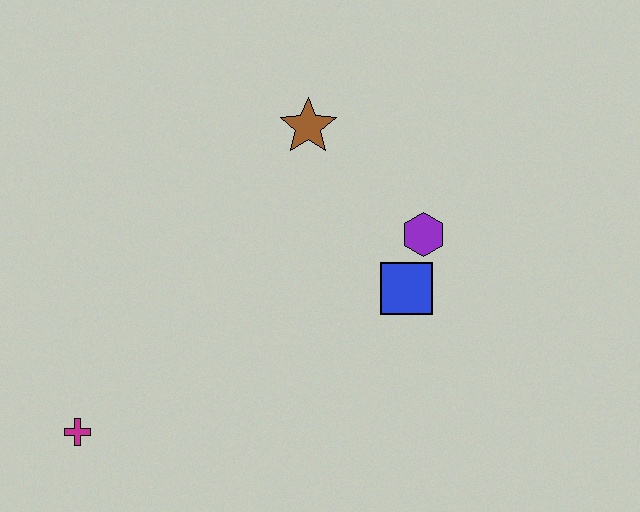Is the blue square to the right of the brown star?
Yes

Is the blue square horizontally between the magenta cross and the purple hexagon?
Yes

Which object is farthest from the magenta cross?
The purple hexagon is farthest from the magenta cross.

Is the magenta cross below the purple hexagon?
Yes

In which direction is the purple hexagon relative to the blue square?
The purple hexagon is above the blue square.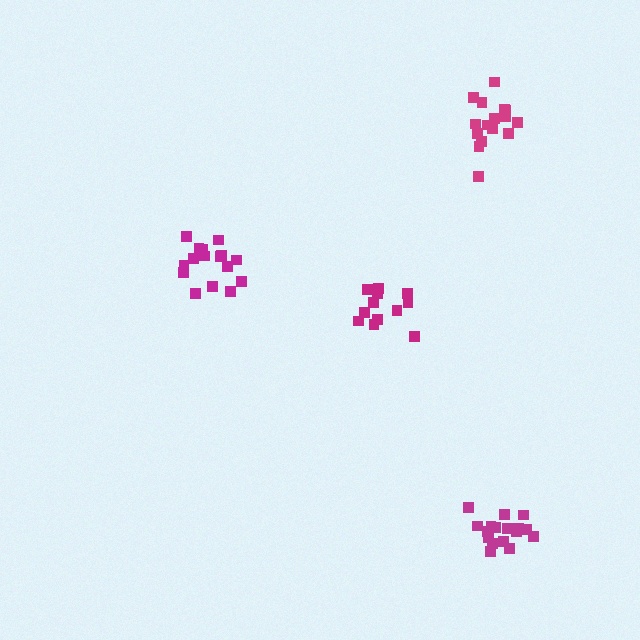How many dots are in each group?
Group 1: 16 dots, Group 2: 12 dots, Group 3: 16 dots, Group 4: 17 dots (61 total).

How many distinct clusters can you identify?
There are 4 distinct clusters.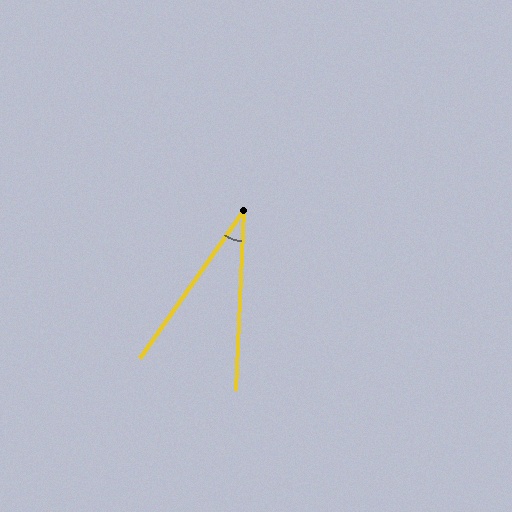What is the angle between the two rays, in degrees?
Approximately 33 degrees.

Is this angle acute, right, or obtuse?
It is acute.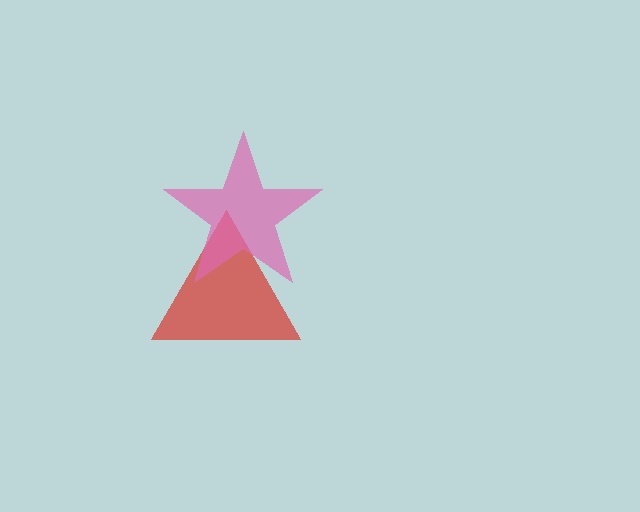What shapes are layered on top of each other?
The layered shapes are: a red triangle, a pink star.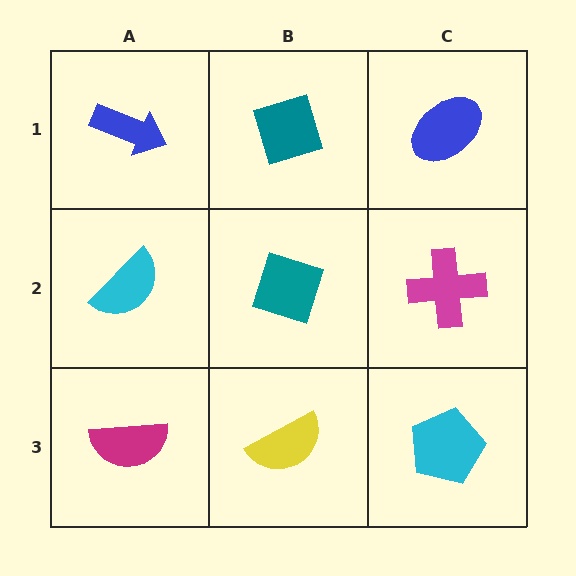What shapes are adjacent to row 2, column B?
A teal diamond (row 1, column B), a yellow semicircle (row 3, column B), a cyan semicircle (row 2, column A), a magenta cross (row 2, column C).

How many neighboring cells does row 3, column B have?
3.